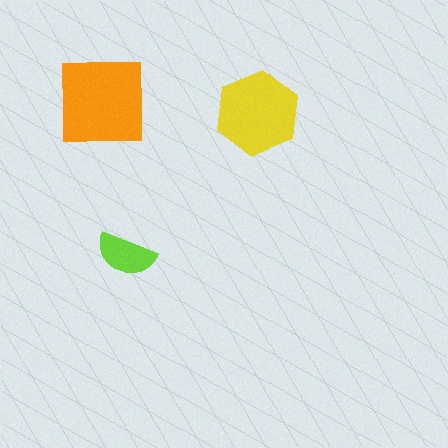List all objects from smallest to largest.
The lime semicircle, the yellow hexagon, the orange square.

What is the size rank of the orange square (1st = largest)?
1st.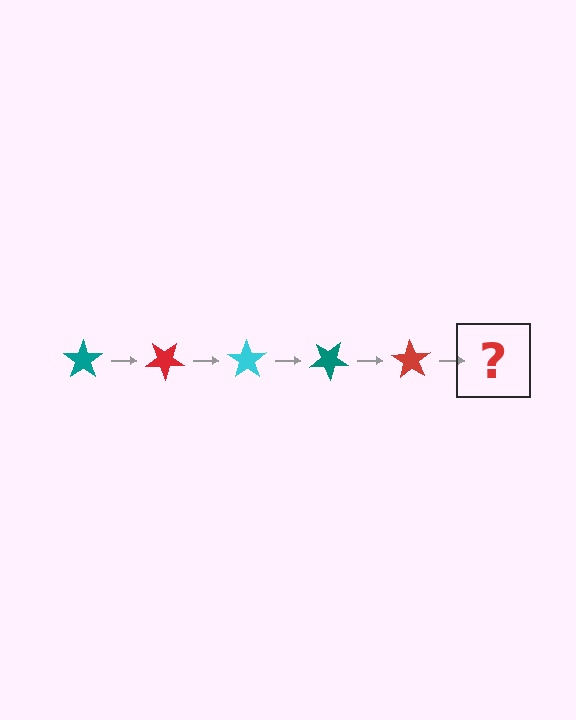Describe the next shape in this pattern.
It should be a cyan star, rotated 175 degrees from the start.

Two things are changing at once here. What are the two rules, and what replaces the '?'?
The two rules are that it rotates 35 degrees each step and the color cycles through teal, red, and cyan. The '?' should be a cyan star, rotated 175 degrees from the start.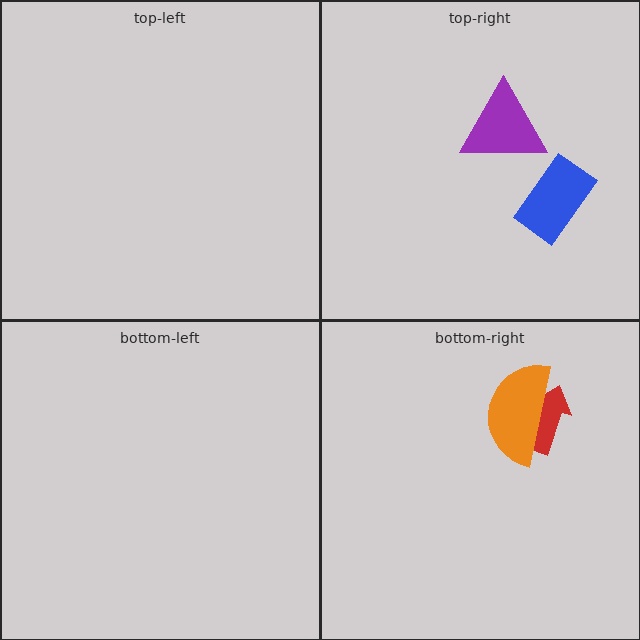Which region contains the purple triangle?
The top-right region.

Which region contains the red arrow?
The bottom-right region.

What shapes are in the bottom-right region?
The red arrow, the orange semicircle.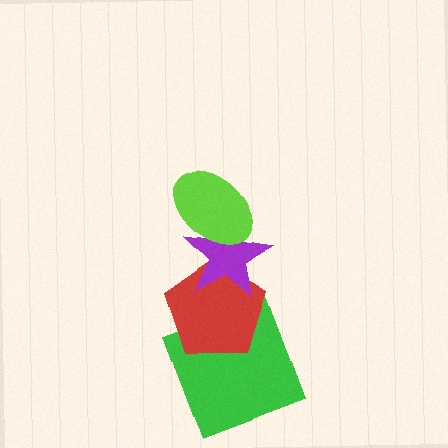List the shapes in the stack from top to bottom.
From top to bottom: the lime ellipse, the purple star, the red pentagon, the green square.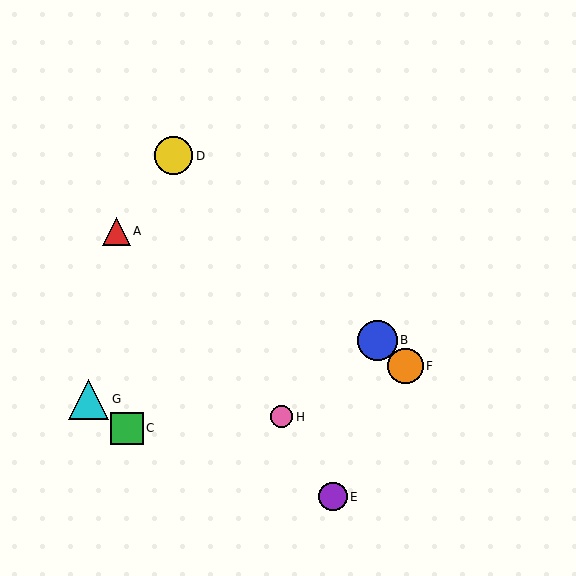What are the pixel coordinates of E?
Object E is at (333, 497).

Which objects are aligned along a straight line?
Objects B, D, F are aligned along a straight line.